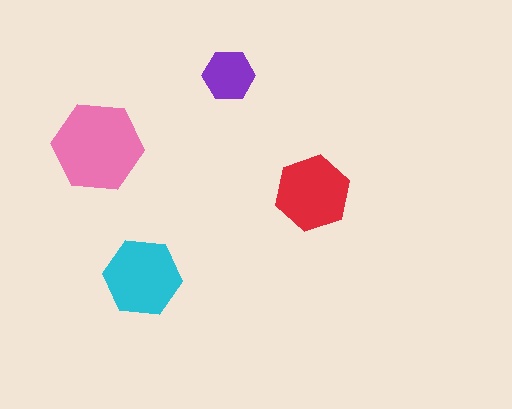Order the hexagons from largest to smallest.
the pink one, the cyan one, the red one, the purple one.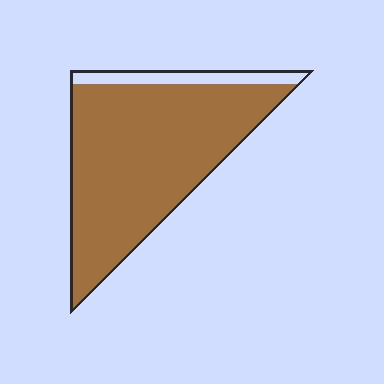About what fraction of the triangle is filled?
About nine tenths (9/10).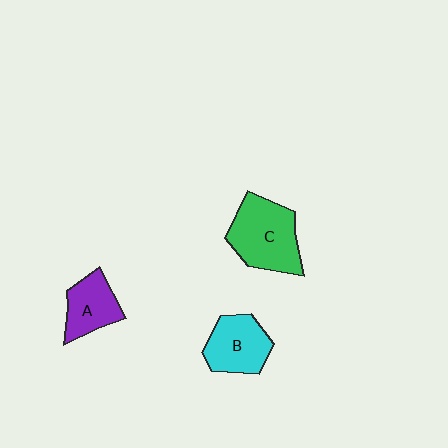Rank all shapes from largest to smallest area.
From largest to smallest: C (green), B (cyan), A (purple).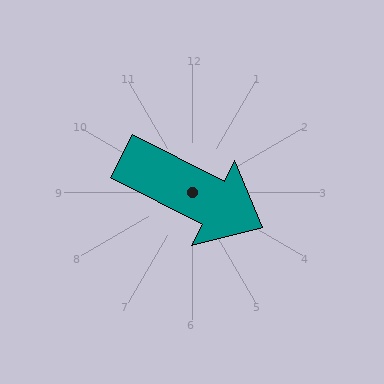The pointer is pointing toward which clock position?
Roughly 4 o'clock.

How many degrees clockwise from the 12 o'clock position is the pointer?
Approximately 117 degrees.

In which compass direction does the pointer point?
Southeast.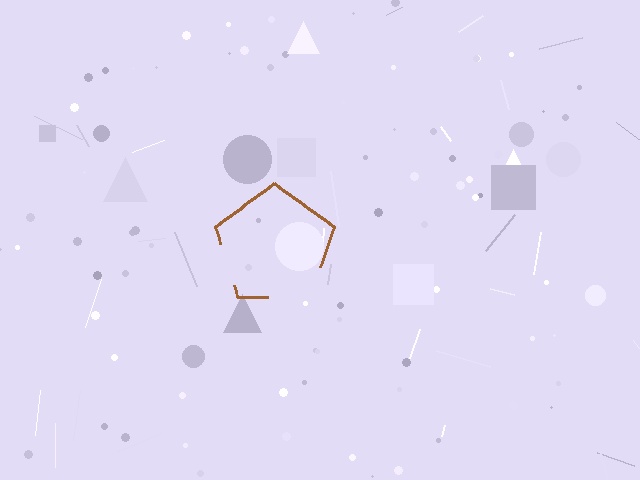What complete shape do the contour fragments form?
The contour fragments form a pentagon.